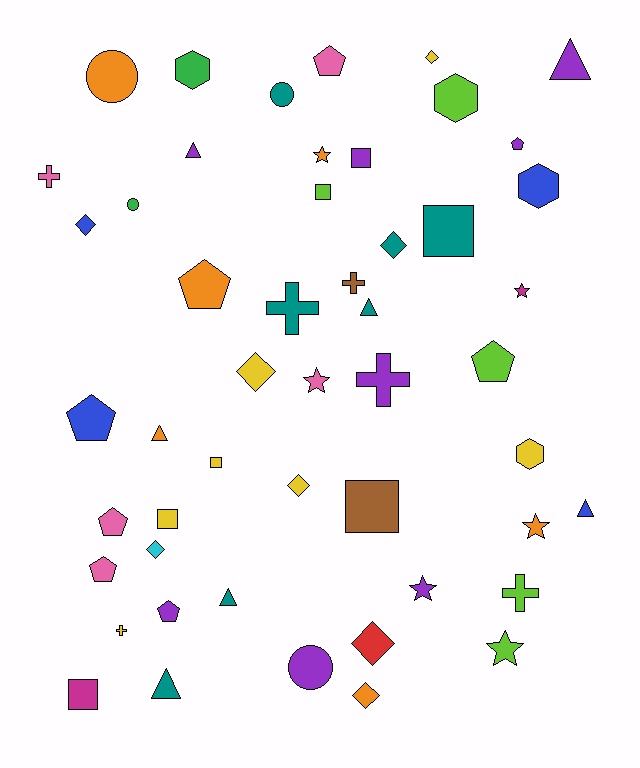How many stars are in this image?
There are 6 stars.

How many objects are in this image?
There are 50 objects.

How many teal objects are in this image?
There are 7 teal objects.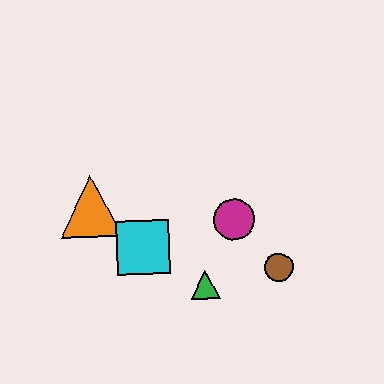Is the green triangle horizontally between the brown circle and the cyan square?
Yes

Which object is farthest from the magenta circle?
The orange triangle is farthest from the magenta circle.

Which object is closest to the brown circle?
The magenta circle is closest to the brown circle.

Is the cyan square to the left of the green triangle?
Yes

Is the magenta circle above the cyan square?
Yes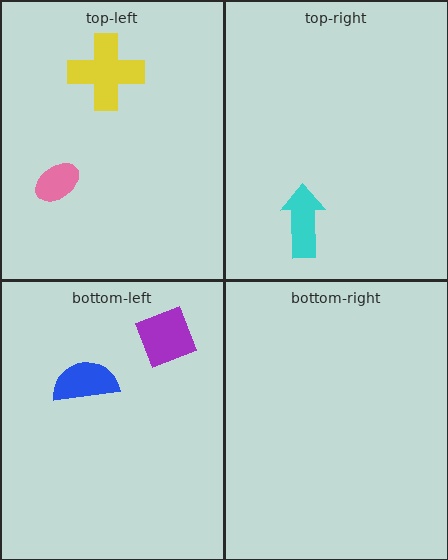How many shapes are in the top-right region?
1.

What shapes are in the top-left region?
The pink ellipse, the yellow cross.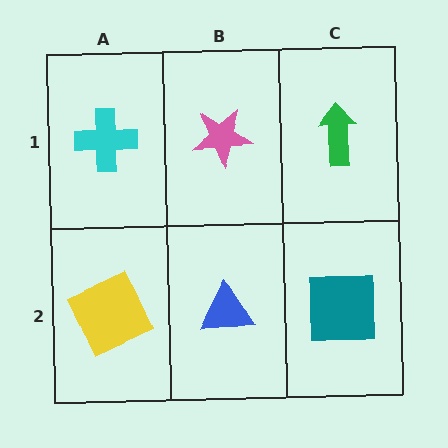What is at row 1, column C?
A green arrow.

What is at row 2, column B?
A blue triangle.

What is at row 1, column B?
A pink star.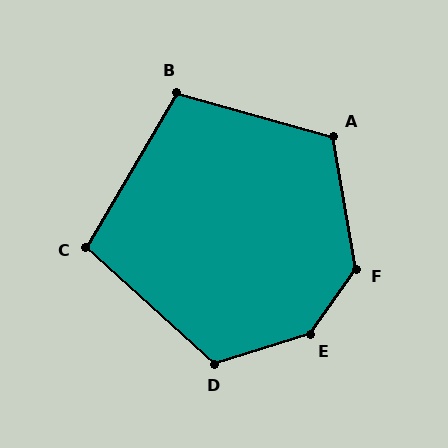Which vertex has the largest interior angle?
E, at approximately 143 degrees.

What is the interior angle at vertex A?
Approximately 116 degrees (obtuse).